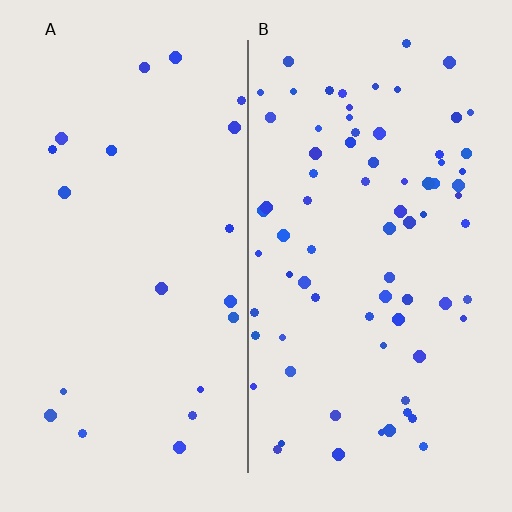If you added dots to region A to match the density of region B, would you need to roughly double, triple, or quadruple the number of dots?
Approximately quadruple.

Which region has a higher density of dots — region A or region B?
B (the right).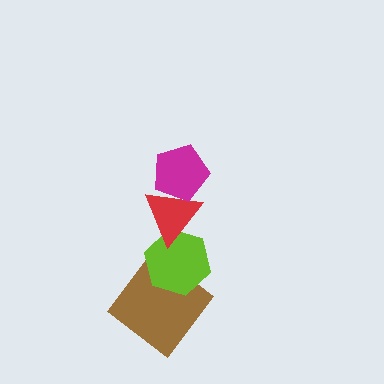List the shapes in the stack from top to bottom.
From top to bottom: the magenta pentagon, the red triangle, the lime hexagon, the brown diamond.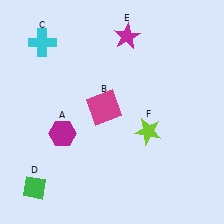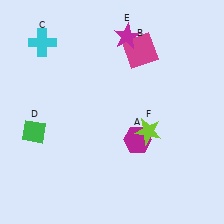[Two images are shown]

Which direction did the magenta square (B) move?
The magenta square (B) moved up.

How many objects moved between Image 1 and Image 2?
3 objects moved between the two images.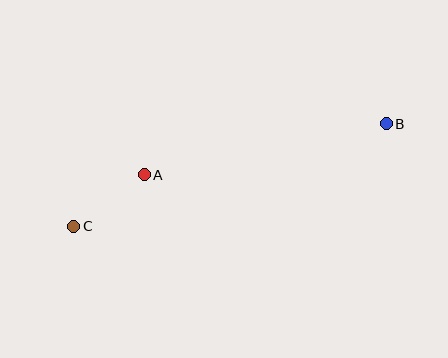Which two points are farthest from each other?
Points B and C are farthest from each other.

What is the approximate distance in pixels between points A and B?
The distance between A and B is approximately 247 pixels.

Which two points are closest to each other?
Points A and C are closest to each other.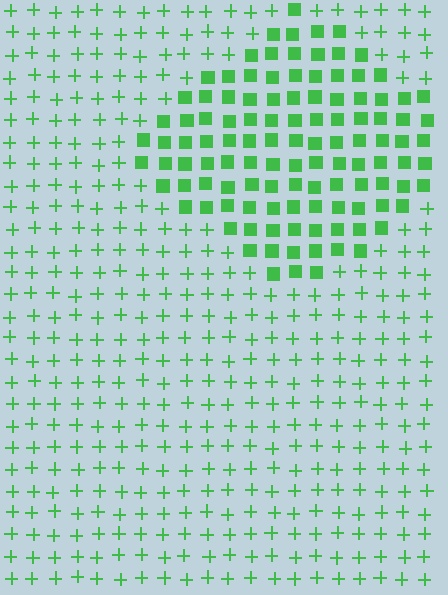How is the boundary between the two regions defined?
The boundary is defined by a change in element shape: squares inside vs. plus signs outside. All elements share the same color and spacing.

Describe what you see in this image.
The image is filled with small green elements arranged in a uniform grid. A diamond-shaped region contains squares, while the surrounding area contains plus signs. The boundary is defined purely by the change in element shape.